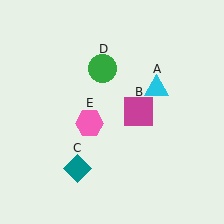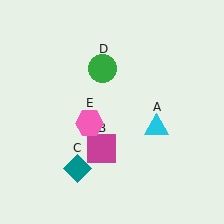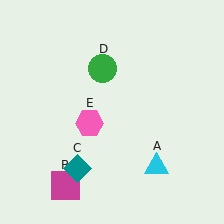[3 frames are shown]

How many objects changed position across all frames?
2 objects changed position: cyan triangle (object A), magenta square (object B).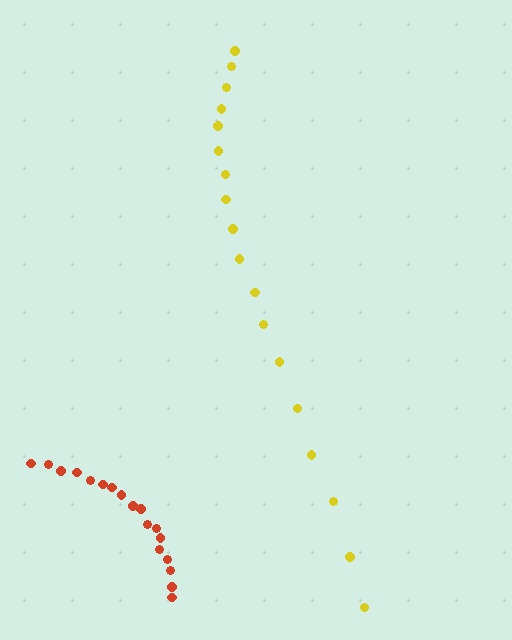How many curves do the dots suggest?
There are 2 distinct paths.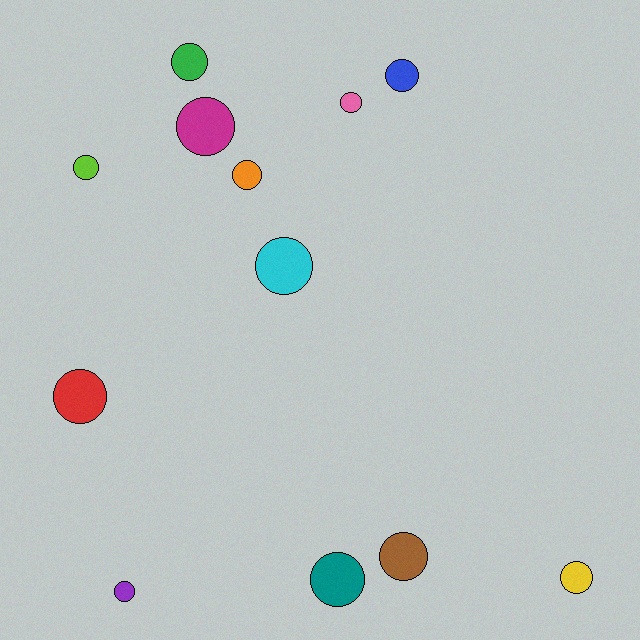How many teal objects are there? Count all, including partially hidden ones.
There is 1 teal object.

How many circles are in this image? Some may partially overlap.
There are 12 circles.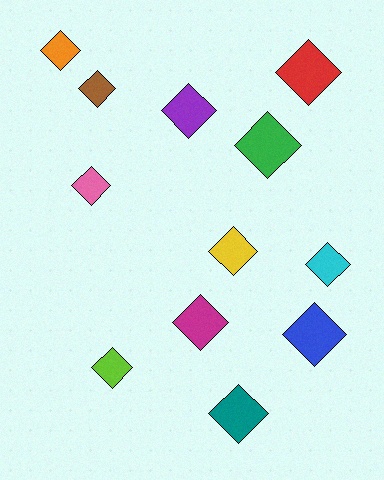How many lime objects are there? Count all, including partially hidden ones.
There is 1 lime object.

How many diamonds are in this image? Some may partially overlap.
There are 12 diamonds.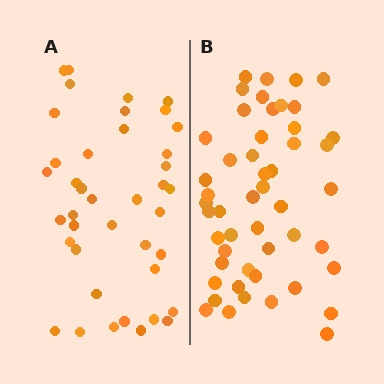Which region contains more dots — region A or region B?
Region B (the right region) has more dots.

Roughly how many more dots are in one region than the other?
Region B has roughly 10 or so more dots than region A.